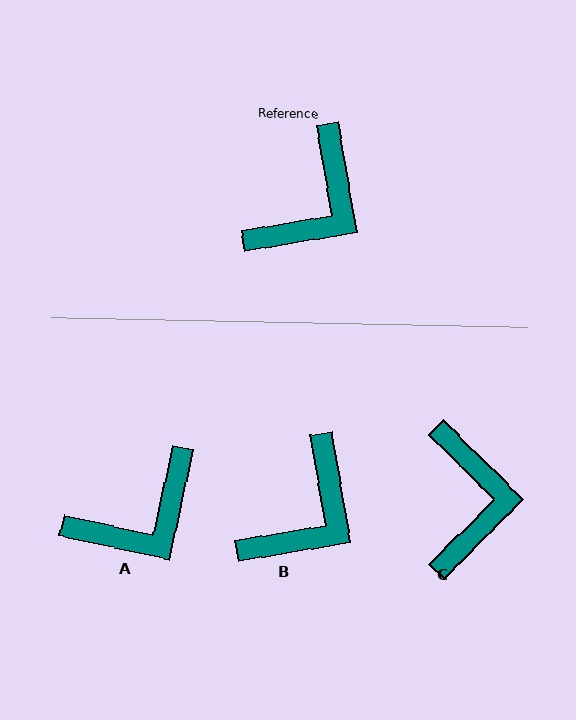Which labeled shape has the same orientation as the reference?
B.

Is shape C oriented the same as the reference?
No, it is off by about 36 degrees.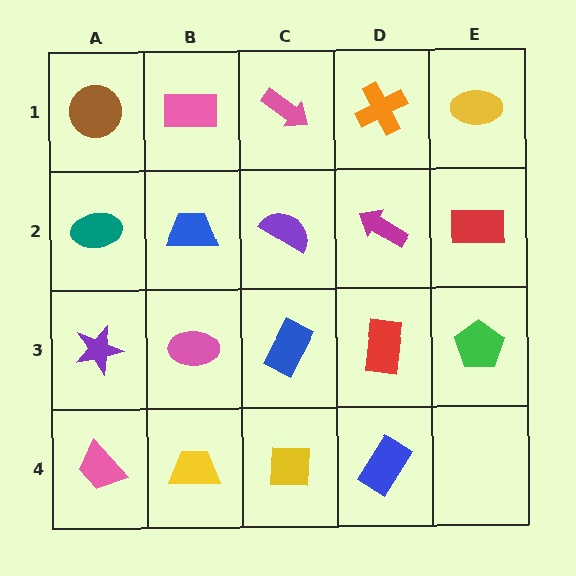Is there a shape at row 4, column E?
No, that cell is empty.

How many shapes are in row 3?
5 shapes.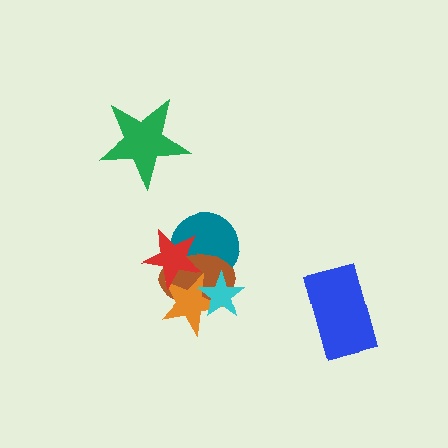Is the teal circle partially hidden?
Yes, it is partially covered by another shape.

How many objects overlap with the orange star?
4 objects overlap with the orange star.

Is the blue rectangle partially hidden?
No, no other shape covers it.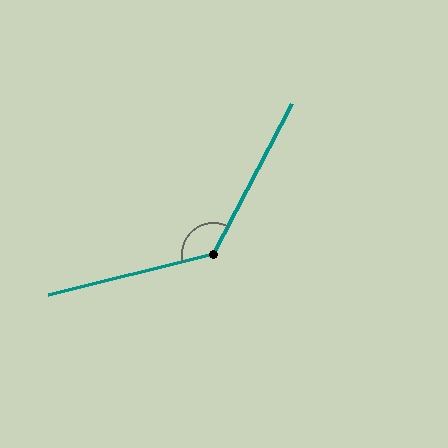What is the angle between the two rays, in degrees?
Approximately 131 degrees.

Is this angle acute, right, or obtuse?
It is obtuse.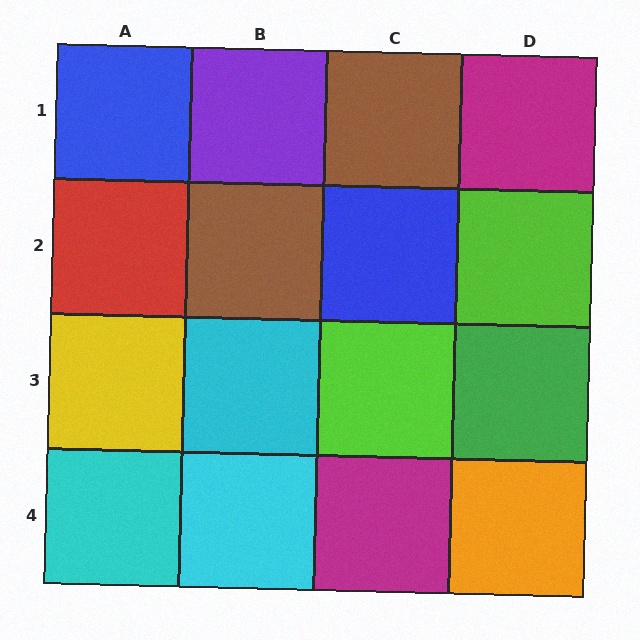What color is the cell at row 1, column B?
Purple.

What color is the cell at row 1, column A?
Blue.